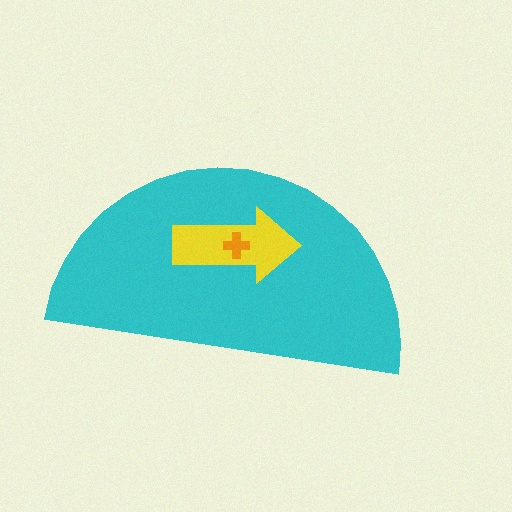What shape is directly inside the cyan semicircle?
The yellow arrow.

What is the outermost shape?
The cyan semicircle.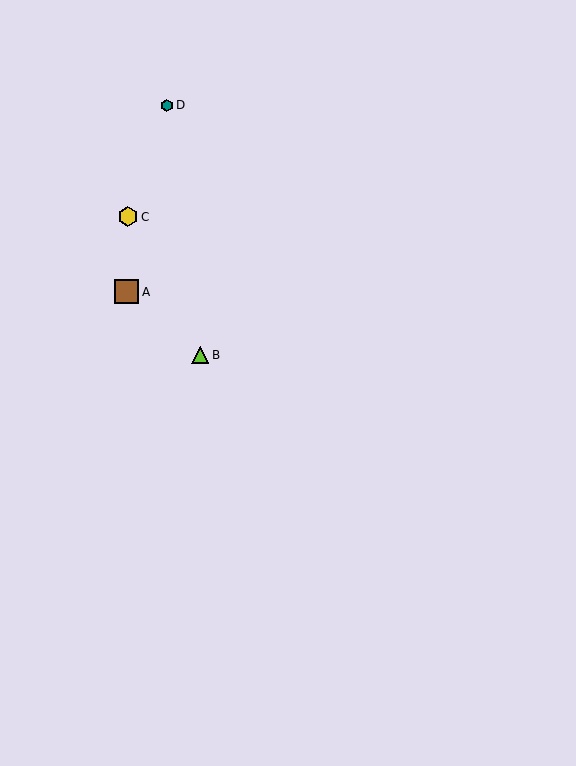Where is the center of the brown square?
The center of the brown square is at (126, 292).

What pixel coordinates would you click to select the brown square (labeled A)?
Click at (126, 292) to select the brown square A.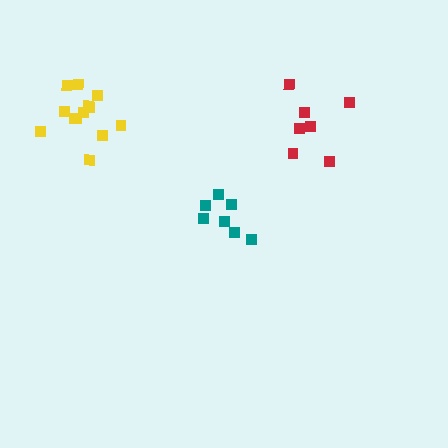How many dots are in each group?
Group 1: 7 dots, Group 2: 7 dots, Group 3: 13 dots (27 total).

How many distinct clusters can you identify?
There are 3 distinct clusters.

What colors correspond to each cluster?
The clusters are colored: teal, red, yellow.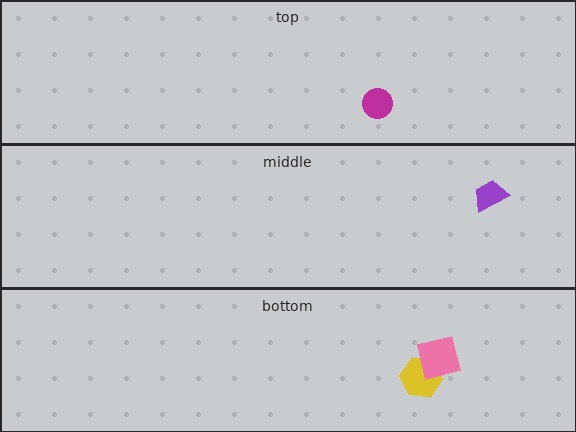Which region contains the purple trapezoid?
The middle region.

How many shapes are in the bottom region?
2.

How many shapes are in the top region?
1.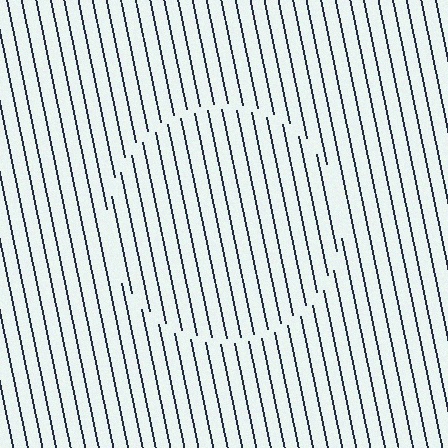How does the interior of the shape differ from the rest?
The interior of the shape contains the same grating, shifted by half a period — the contour is defined by the phase discontinuity where line-ends from the inner and outer gratings abut.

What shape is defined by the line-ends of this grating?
An illusory circle. The interior of the shape contains the same grating, shifted by half a period — the contour is defined by the phase discontinuity where line-ends from the inner and outer gratings abut.